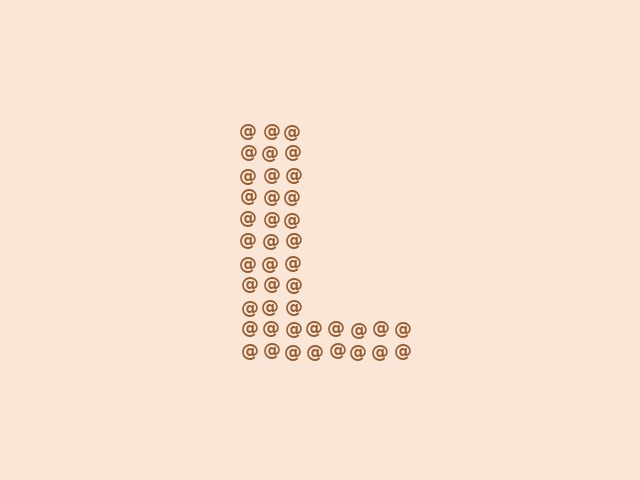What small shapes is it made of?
It is made of small at signs.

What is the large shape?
The large shape is the letter L.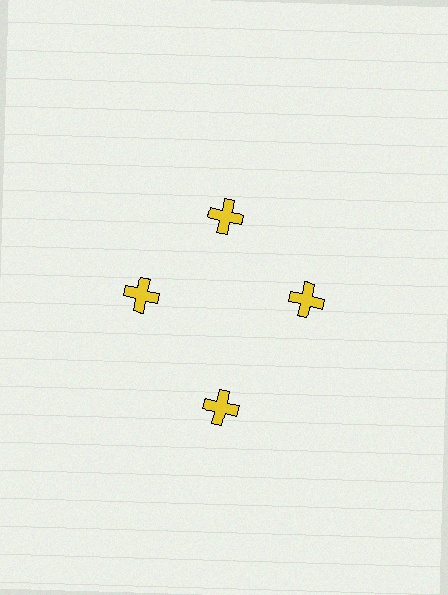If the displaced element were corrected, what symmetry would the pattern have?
It would have 4-fold rotational symmetry — the pattern would map onto itself every 90 degrees.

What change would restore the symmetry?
The symmetry would be restored by moving it inward, back onto the ring so that all 4 crosses sit at equal angles and equal distance from the center.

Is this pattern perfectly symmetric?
No. The 4 yellow crosses are arranged in a ring, but one element near the 6 o'clock position is pushed outward from the center, breaking the 4-fold rotational symmetry.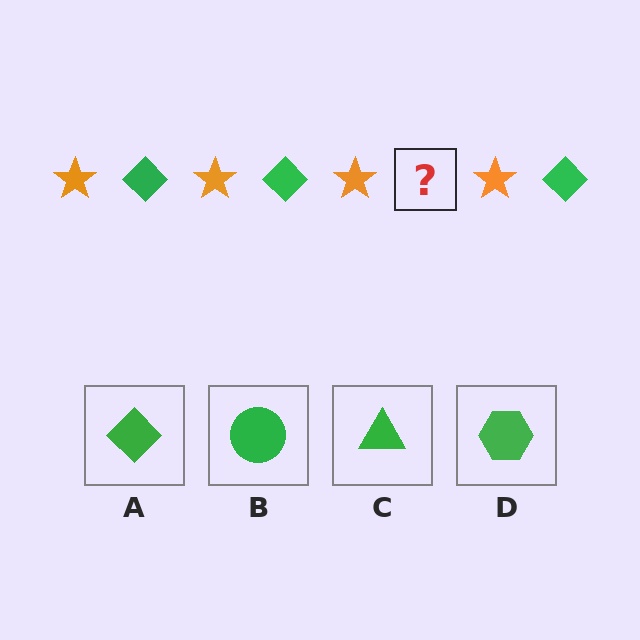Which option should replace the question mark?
Option A.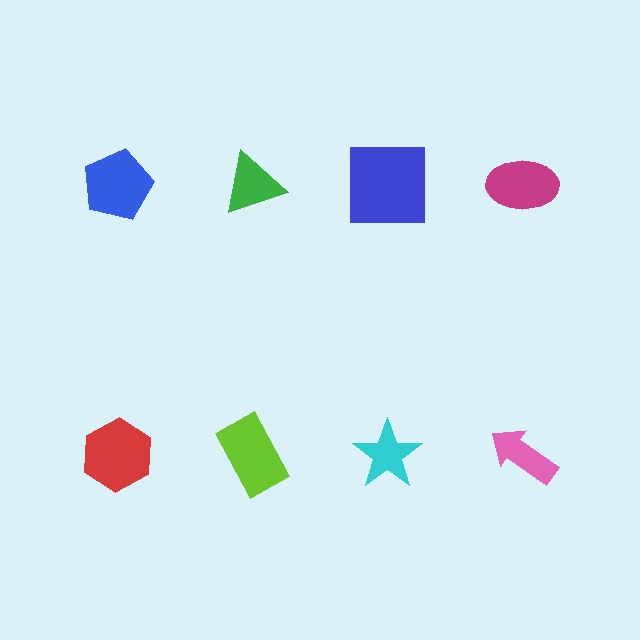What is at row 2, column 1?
A red hexagon.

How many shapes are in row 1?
4 shapes.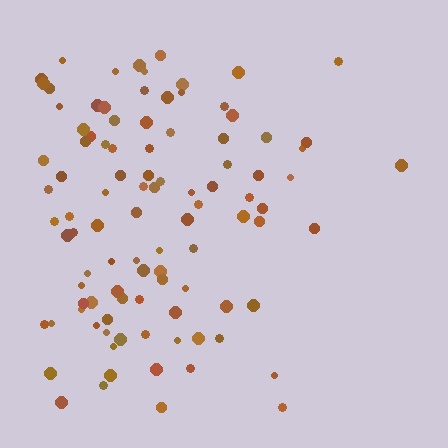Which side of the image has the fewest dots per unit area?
The right.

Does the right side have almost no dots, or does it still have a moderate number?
Still a moderate number, just noticeably fewer than the left.